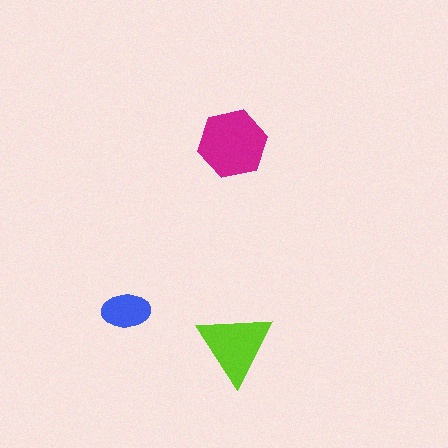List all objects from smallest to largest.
The blue ellipse, the lime triangle, the magenta hexagon.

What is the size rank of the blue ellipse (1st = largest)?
3rd.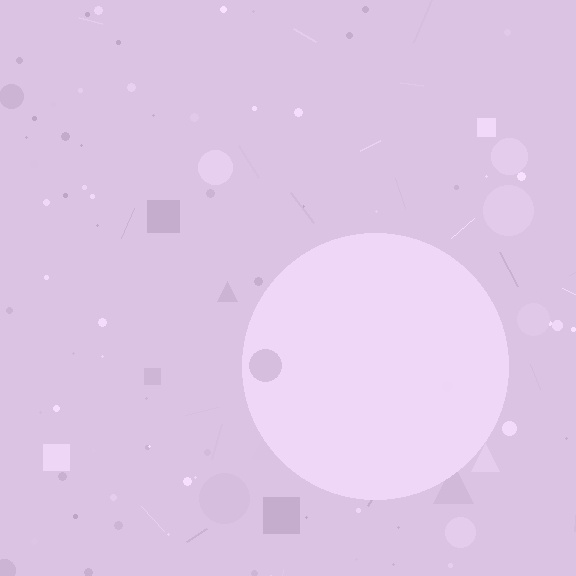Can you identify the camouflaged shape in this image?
The camouflaged shape is a circle.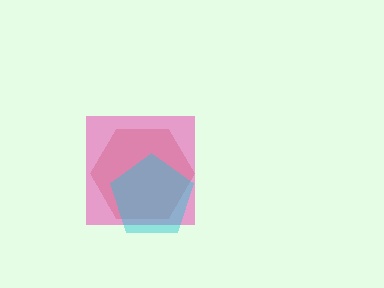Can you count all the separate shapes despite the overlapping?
Yes, there are 3 separate shapes.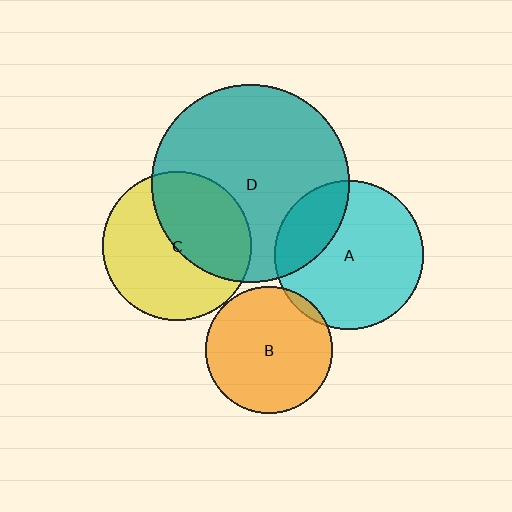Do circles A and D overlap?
Yes.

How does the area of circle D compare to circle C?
Approximately 1.8 times.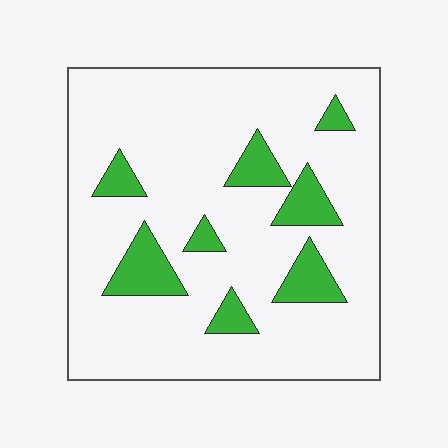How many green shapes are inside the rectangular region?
8.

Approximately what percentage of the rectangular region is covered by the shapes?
Approximately 15%.